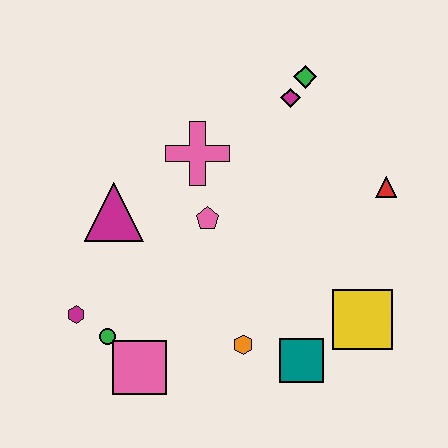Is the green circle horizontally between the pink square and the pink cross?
No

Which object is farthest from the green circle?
The green diamond is farthest from the green circle.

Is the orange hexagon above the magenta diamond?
No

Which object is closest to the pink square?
The green circle is closest to the pink square.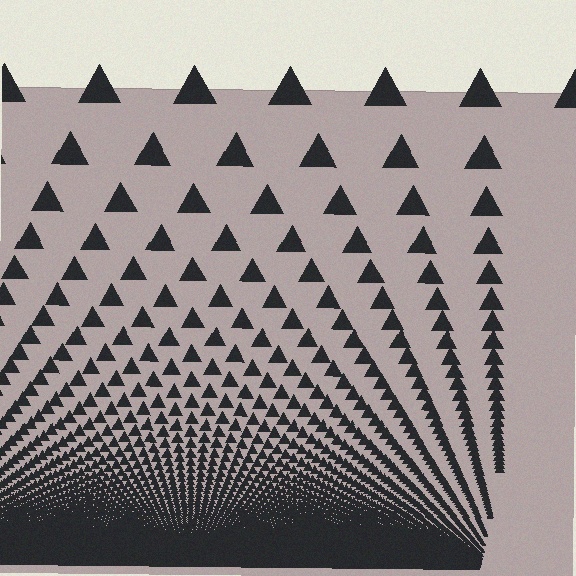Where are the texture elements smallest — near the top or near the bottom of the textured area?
Near the bottom.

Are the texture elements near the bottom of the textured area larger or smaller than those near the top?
Smaller. The gradient is inverted — elements near the bottom are smaller and denser.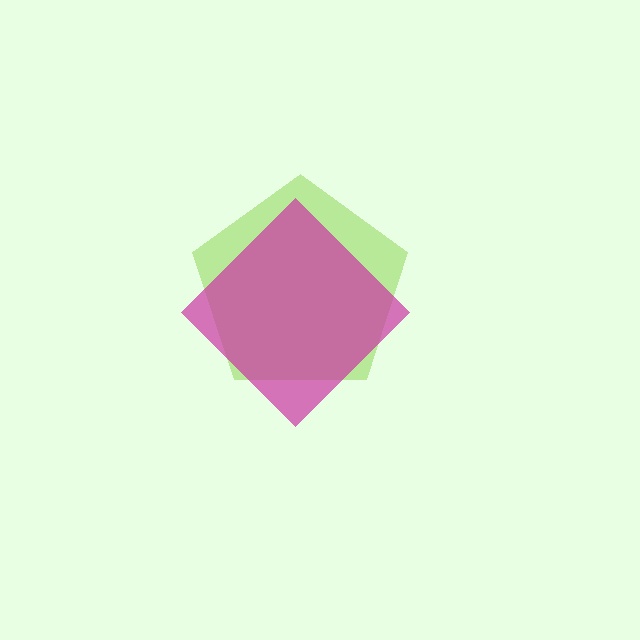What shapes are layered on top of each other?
The layered shapes are: a lime pentagon, a magenta diamond.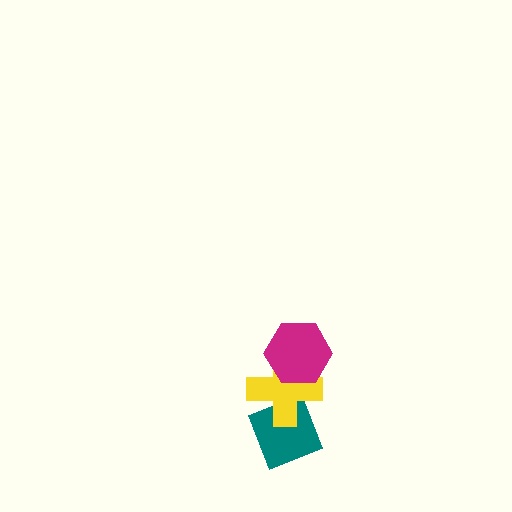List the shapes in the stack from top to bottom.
From top to bottom: the magenta hexagon, the yellow cross, the teal diamond.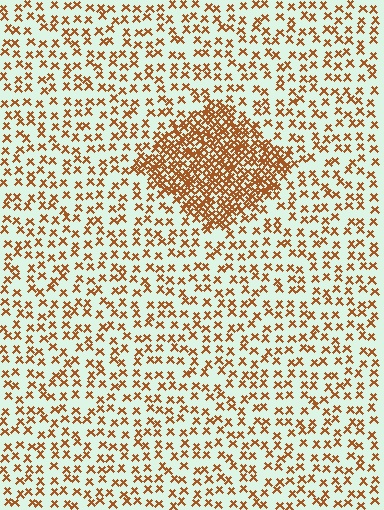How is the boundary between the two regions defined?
The boundary is defined by a change in element density (approximately 2.9x ratio). All elements are the same color, size, and shape.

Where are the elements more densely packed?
The elements are more densely packed inside the diamond boundary.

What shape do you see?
I see a diamond.